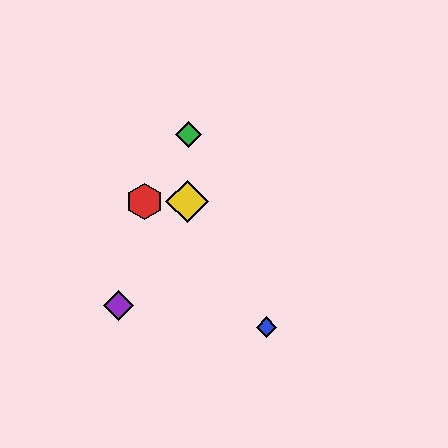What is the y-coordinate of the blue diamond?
The blue diamond is at y≈327.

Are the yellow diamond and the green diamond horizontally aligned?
No, the yellow diamond is at y≈202 and the green diamond is at y≈135.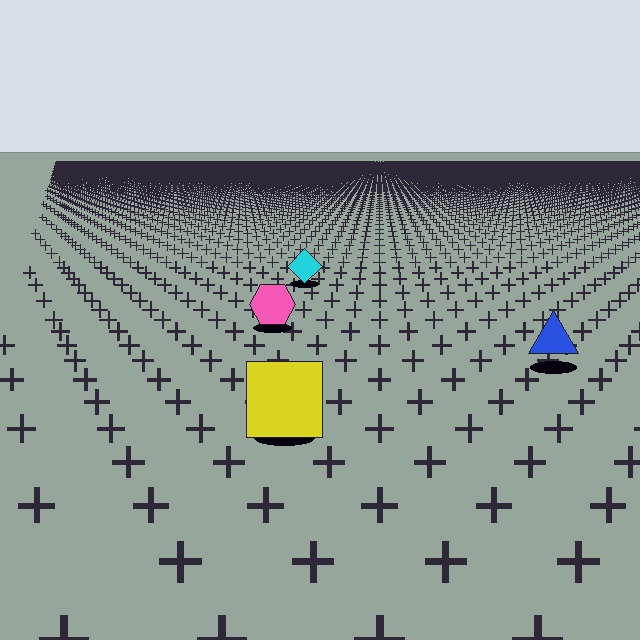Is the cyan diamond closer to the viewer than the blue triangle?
No. The blue triangle is closer — you can tell from the texture gradient: the ground texture is coarser near it.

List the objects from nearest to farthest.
From nearest to farthest: the yellow square, the blue triangle, the pink hexagon, the cyan diamond.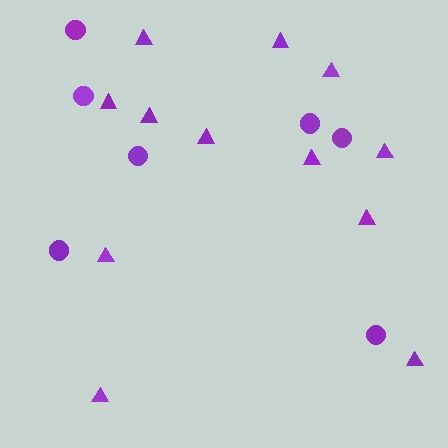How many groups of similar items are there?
There are 2 groups: one group of triangles (12) and one group of circles (7).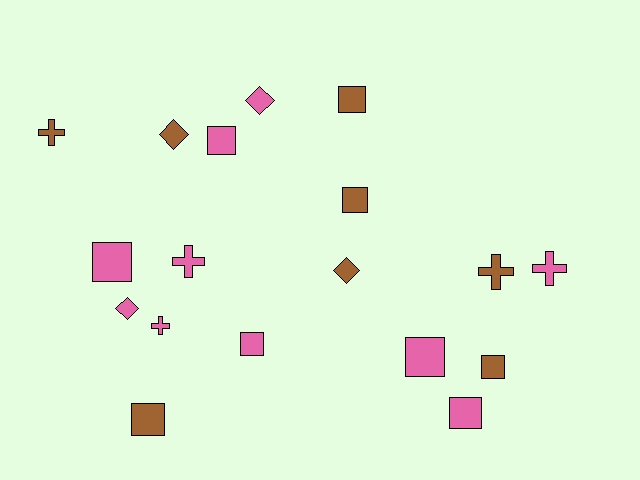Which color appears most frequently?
Pink, with 10 objects.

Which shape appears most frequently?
Square, with 9 objects.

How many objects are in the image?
There are 18 objects.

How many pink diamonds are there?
There are 2 pink diamonds.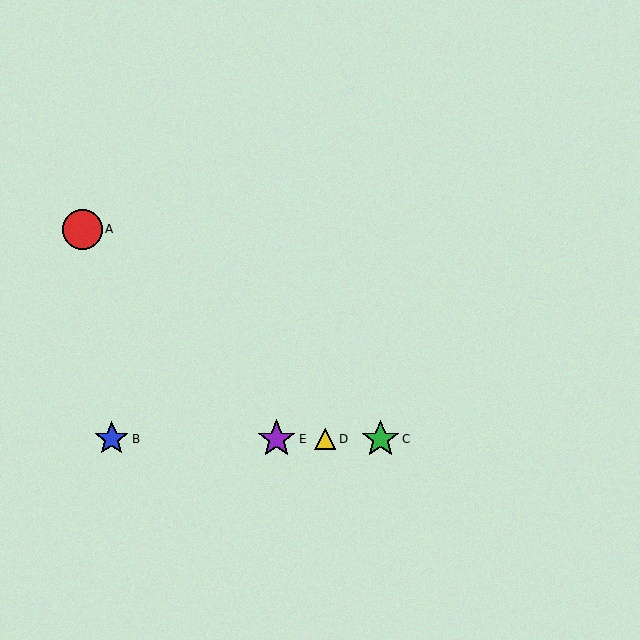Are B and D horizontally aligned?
Yes, both are at y≈439.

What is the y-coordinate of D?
Object D is at y≈439.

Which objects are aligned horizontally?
Objects B, C, D, E are aligned horizontally.